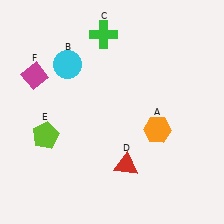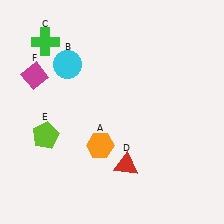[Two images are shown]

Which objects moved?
The objects that moved are: the orange hexagon (A), the green cross (C).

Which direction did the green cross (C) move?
The green cross (C) moved left.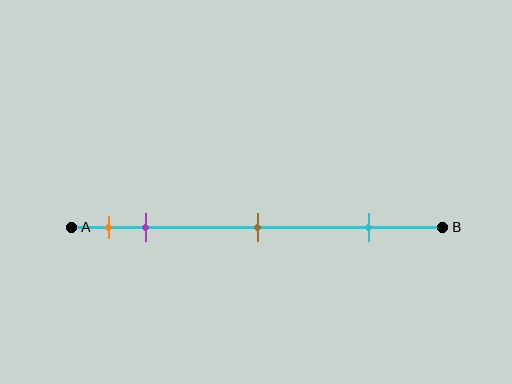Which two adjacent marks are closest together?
The orange and purple marks are the closest adjacent pair.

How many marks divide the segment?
There are 4 marks dividing the segment.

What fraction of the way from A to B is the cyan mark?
The cyan mark is approximately 80% (0.8) of the way from A to B.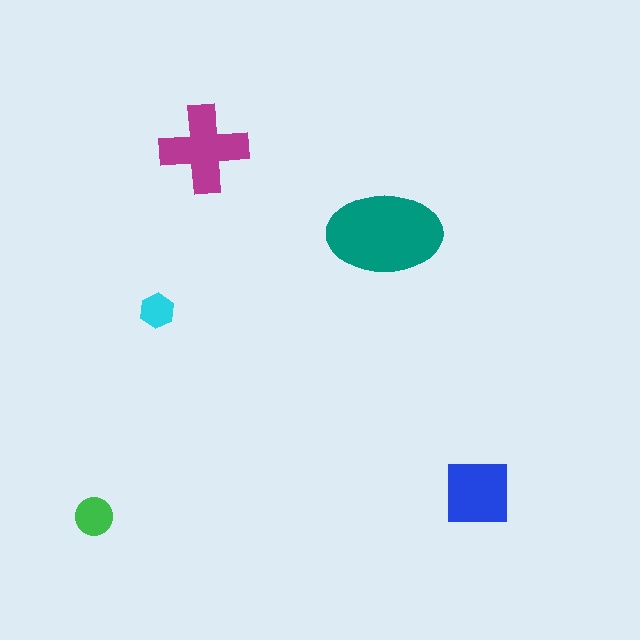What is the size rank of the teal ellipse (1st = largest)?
1st.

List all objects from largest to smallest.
The teal ellipse, the magenta cross, the blue square, the green circle, the cyan hexagon.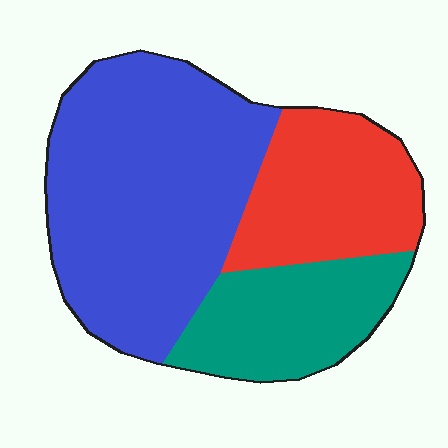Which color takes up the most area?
Blue, at roughly 55%.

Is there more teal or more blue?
Blue.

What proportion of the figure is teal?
Teal takes up between a sixth and a third of the figure.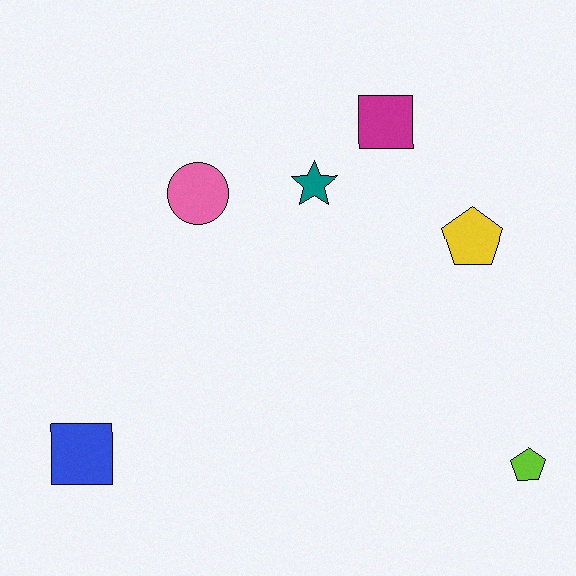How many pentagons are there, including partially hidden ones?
There are 2 pentagons.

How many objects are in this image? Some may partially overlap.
There are 6 objects.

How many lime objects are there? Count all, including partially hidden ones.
There is 1 lime object.